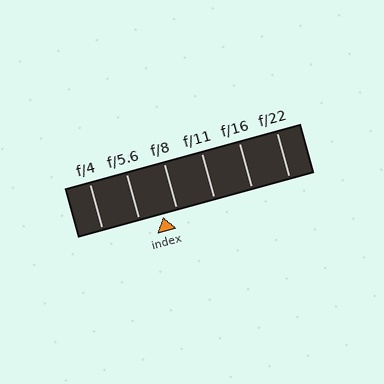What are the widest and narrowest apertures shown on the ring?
The widest aperture shown is f/4 and the narrowest is f/22.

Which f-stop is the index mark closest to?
The index mark is closest to f/8.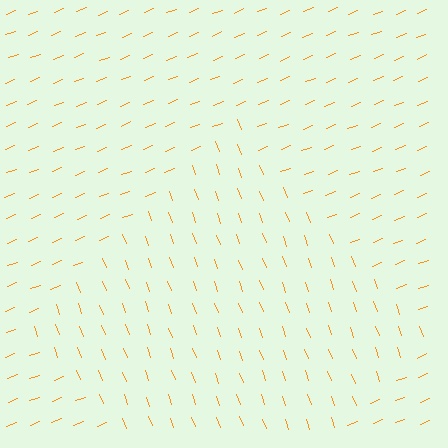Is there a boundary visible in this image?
Yes, there is a texture boundary formed by a change in line orientation.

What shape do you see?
I see a diamond.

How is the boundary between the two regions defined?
The boundary is defined purely by a change in line orientation (approximately 88 degrees difference). All lines are the same color and thickness.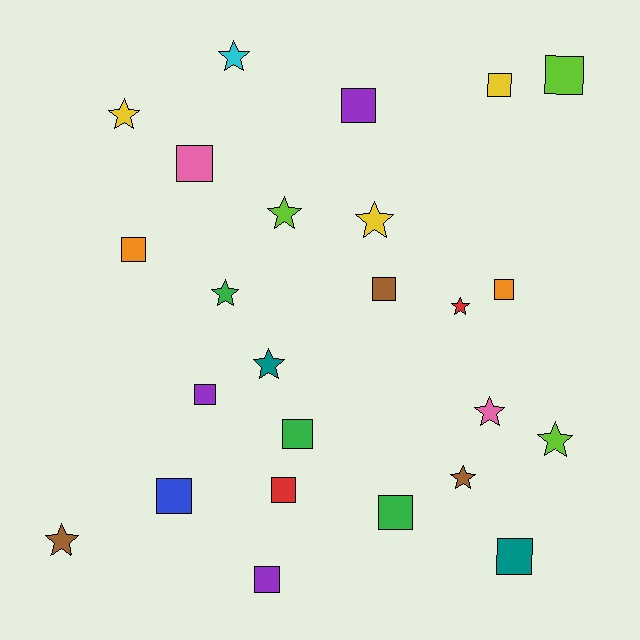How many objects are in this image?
There are 25 objects.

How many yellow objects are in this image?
There are 3 yellow objects.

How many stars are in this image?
There are 11 stars.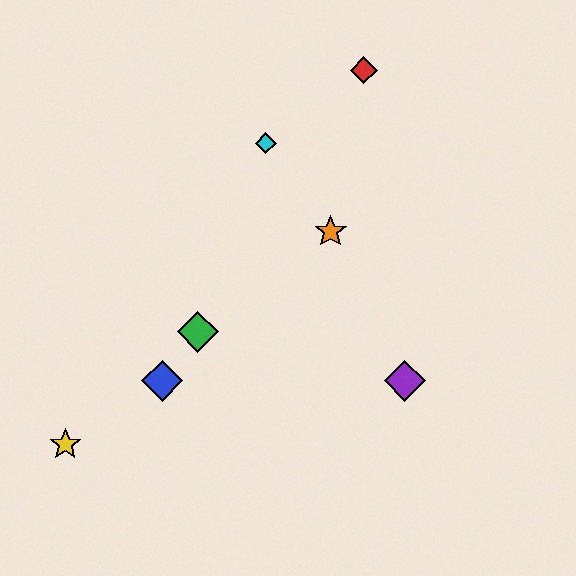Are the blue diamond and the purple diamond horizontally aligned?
Yes, both are at y≈381.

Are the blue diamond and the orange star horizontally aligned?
No, the blue diamond is at y≈381 and the orange star is at y≈232.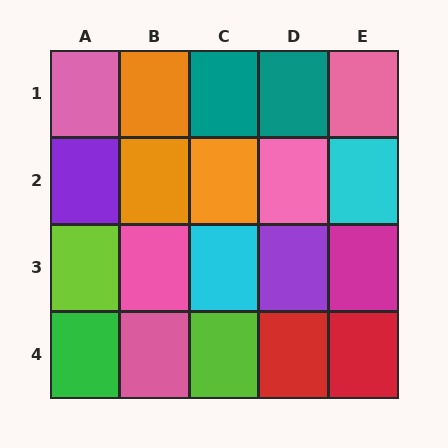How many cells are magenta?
1 cell is magenta.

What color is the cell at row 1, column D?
Teal.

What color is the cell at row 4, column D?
Red.